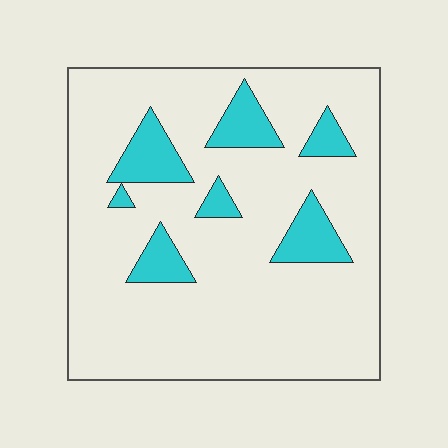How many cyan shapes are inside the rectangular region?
7.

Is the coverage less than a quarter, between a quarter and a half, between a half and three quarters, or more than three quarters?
Less than a quarter.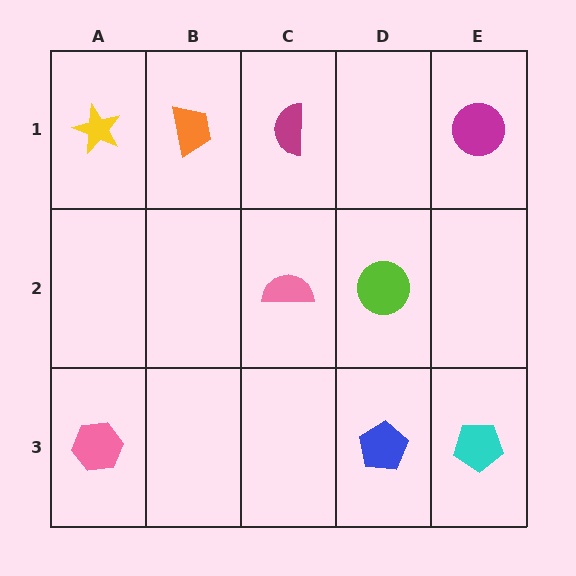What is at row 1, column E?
A magenta circle.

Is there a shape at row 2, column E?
No, that cell is empty.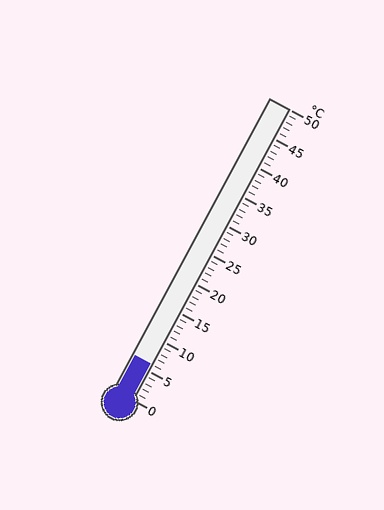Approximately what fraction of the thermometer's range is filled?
The thermometer is filled to approximately 10% of its range.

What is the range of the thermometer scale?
The thermometer scale ranges from 0°C to 50°C.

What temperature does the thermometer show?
The thermometer shows approximately 6°C.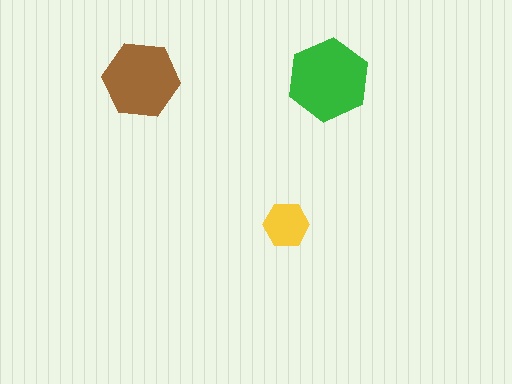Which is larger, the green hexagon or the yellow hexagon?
The green one.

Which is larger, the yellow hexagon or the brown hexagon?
The brown one.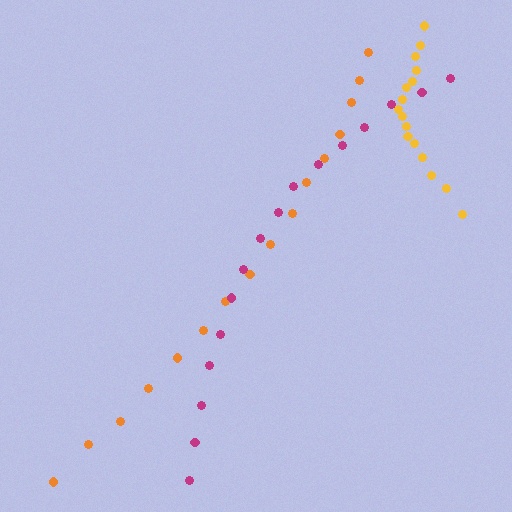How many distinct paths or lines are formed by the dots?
There are 3 distinct paths.